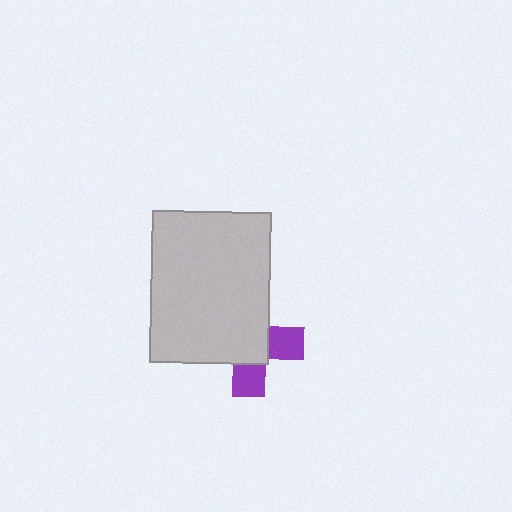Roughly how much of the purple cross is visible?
A small part of it is visible (roughly 36%).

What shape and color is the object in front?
The object in front is a light gray rectangle.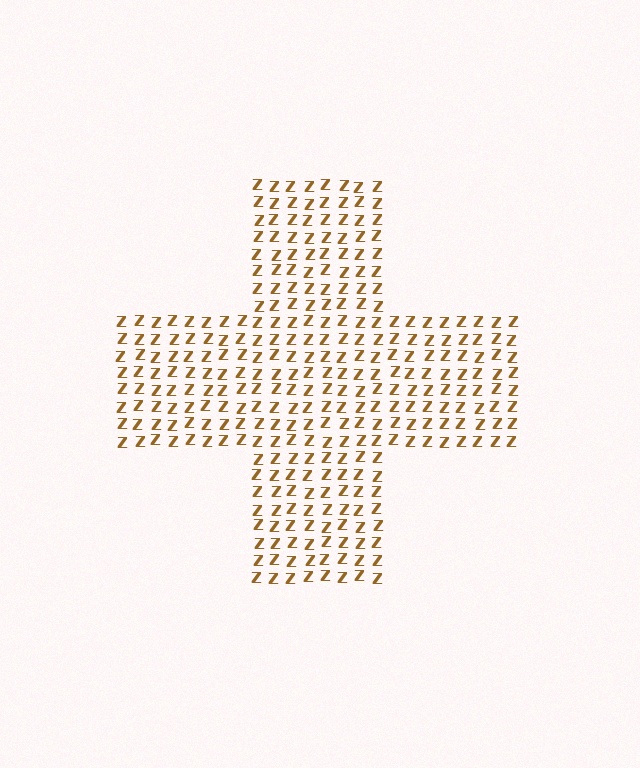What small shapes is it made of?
It is made of small letter Z's.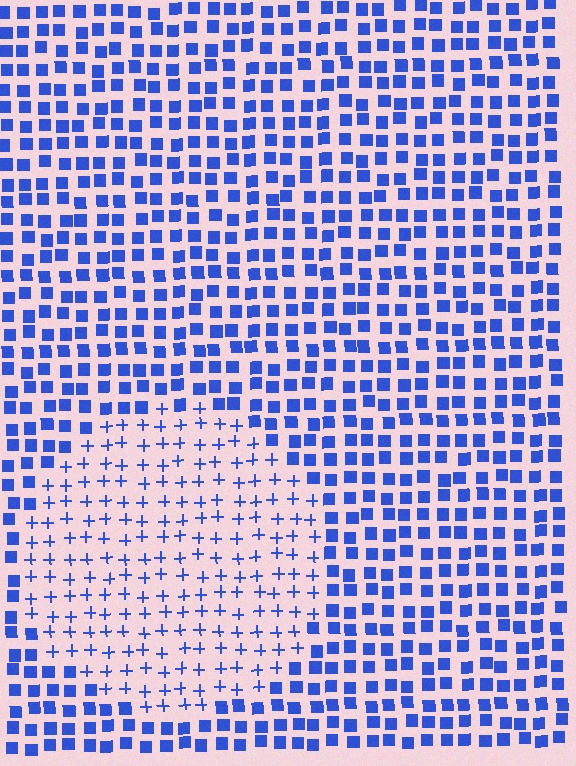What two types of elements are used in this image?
The image uses plus signs inside the circle region and squares outside it.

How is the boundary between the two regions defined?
The boundary is defined by a change in element shape: plus signs inside vs. squares outside. All elements share the same color and spacing.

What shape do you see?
I see a circle.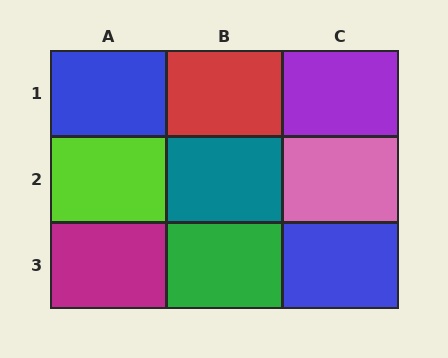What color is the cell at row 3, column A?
Magenta.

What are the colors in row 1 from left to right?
Blue, red, purple.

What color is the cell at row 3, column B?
Green.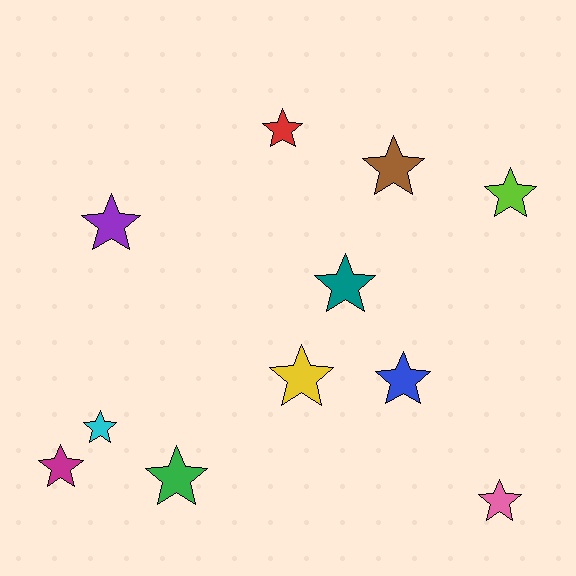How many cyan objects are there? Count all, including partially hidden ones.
There is 1 cyan object.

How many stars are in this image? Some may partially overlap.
There are 11 stars.